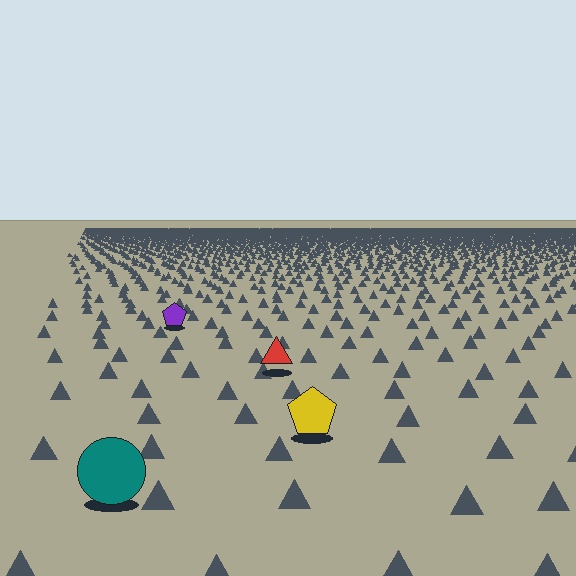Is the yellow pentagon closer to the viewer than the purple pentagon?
Yes. The yellow pentagon is closer — you can tell from the texture gradient: the ground texture is coarser near it.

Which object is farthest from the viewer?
The purple pentagon is farthest from the viewer. It appears smaller and the ground texture around it is denser.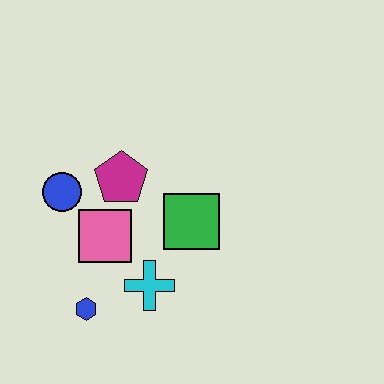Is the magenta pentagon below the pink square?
No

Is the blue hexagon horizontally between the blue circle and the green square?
Yes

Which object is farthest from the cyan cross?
The blue circle is farthest from the cyan cross.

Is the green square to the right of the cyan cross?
Yes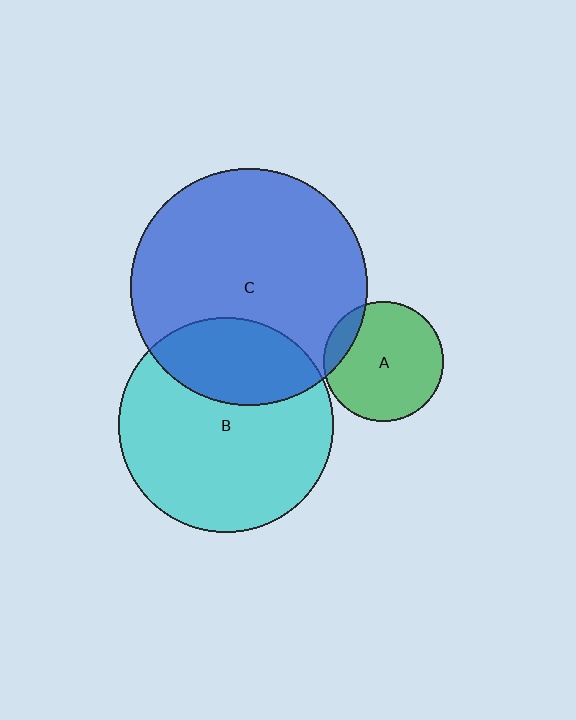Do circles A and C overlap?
Yes.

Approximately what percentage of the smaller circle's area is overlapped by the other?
Approximately 10%.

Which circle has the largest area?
Circle C (blue).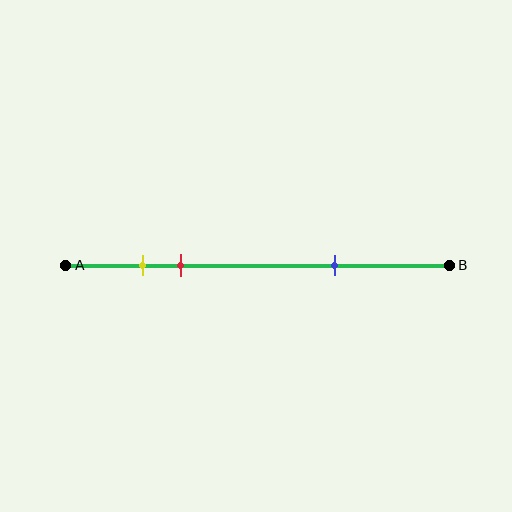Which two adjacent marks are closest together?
The yellow and red marks are the closest adjacent pair.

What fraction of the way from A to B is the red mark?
The red mark is approximately 30% (0.3) of the way from A to B.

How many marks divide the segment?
There are 3 marks dividing the segment.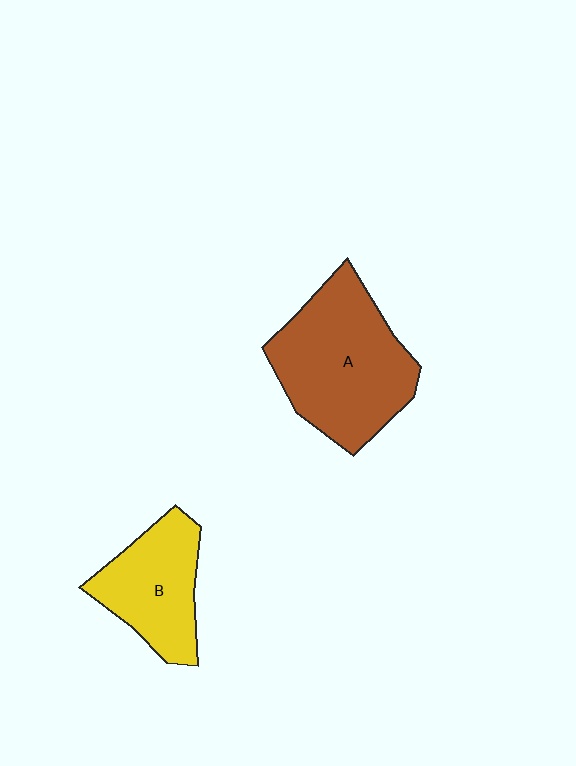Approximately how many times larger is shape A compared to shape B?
Approximately 1.6 times.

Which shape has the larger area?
Shape A (brown).